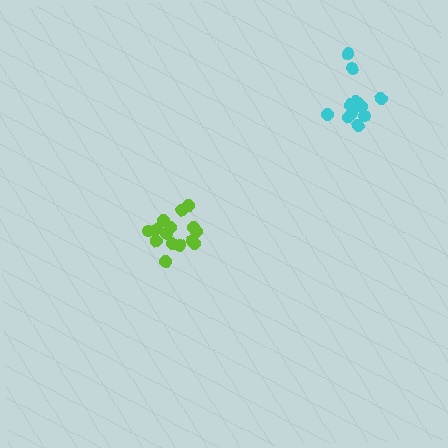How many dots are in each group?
Group 1: 15 dots, Group 2: 11 dots (26 total).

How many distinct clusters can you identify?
There are 2 distinct clusters.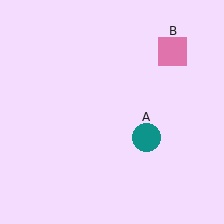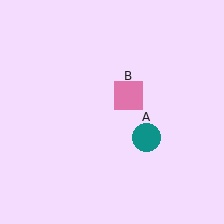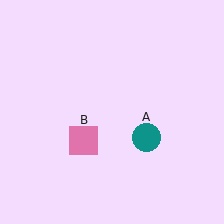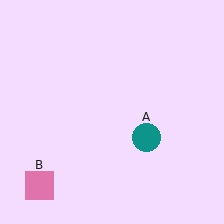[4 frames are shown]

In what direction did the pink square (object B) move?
The pink square (object B) moved down and to the left.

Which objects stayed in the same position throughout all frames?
Teal circle (object A) remained stationary.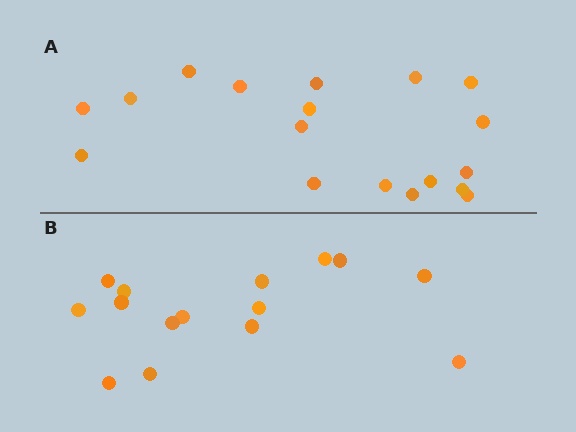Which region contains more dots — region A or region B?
Region A (the top region) has more dots.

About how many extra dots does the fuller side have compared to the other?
Region A has just a few more — roughly 2 or 3 more dots than region B.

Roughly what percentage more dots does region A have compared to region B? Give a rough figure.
About 20% more.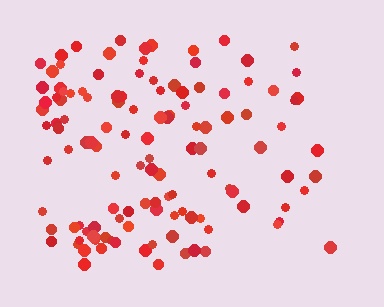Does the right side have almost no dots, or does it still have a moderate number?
Still a moderate number, just noticeably fewer than the left.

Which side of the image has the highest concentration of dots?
The left.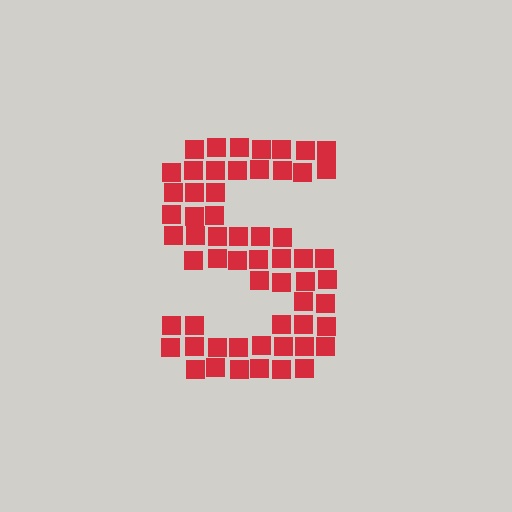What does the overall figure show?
The overall figure shows the letter S.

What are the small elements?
The small elements are squares.